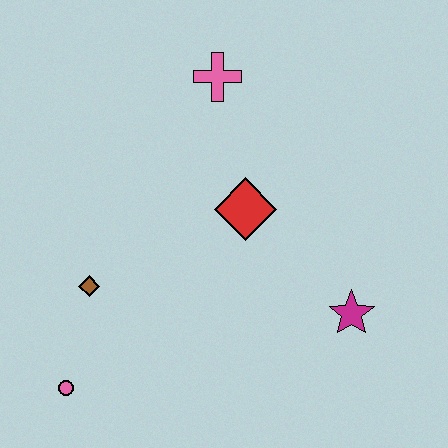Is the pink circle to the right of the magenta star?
No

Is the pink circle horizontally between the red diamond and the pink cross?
No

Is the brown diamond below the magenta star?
No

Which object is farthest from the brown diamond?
The magenta star is farthest from the brown diamond.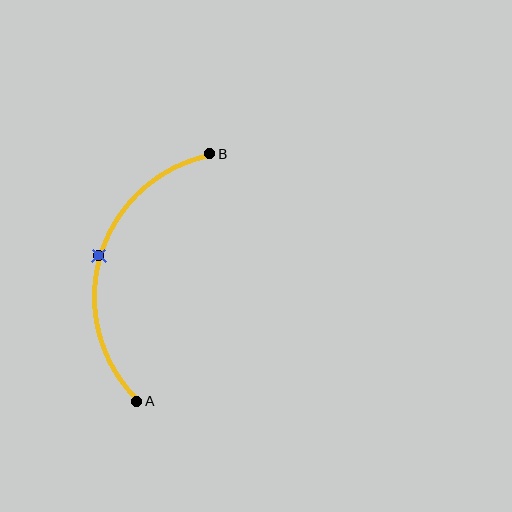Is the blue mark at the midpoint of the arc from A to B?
Yes. The blue mark lies on the arc at equal arc-length from both A and B — it is the arc midpoint.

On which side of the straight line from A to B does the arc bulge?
The arc bulges to the left of the straight line connecting A and B.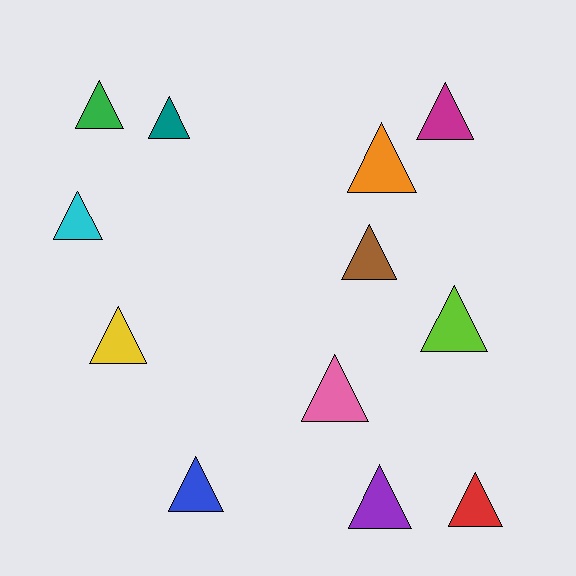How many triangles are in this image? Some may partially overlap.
There are 12 triangles.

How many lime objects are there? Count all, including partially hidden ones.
There is 1 lime object.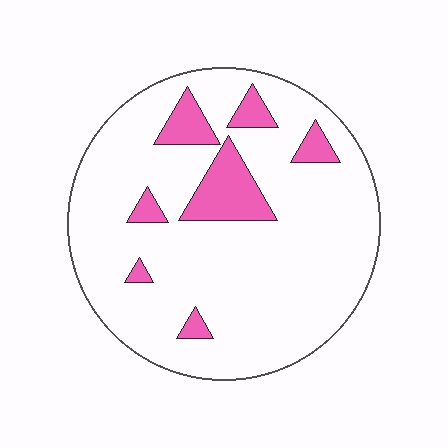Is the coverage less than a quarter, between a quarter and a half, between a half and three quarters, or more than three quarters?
Less than a quarter.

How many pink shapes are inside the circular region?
7.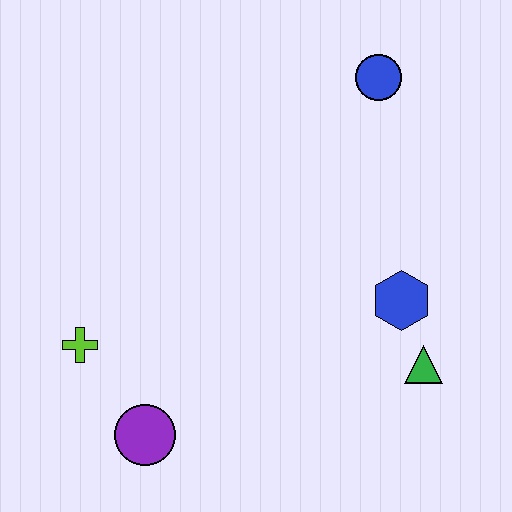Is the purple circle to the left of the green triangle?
Yes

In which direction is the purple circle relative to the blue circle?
The purple circle is below the blue circle.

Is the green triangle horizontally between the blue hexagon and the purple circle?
No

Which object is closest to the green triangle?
The blue hexagon is closest to the green triangle.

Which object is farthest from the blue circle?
The purple circle is farthest from the blue circle.